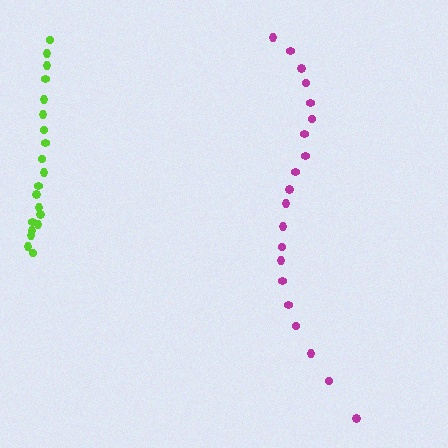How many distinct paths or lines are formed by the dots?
There are 2 distinct paths.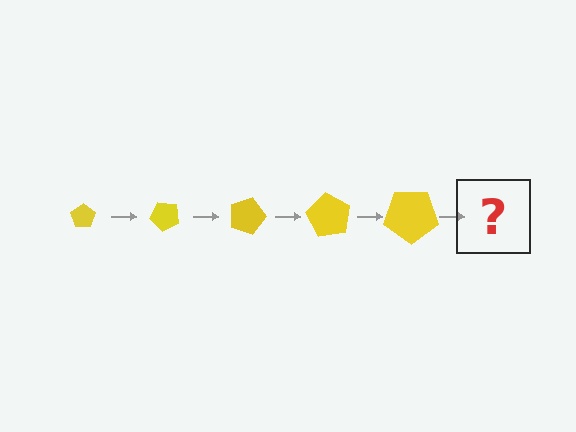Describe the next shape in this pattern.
It should be a pentagon, larger than the previous one and rotated 225 degrees from the start.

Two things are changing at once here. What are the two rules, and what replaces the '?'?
The two rules are that the pentagon grows larger each step and it rotates 45 degrees each step. The '?' should be a pentagon, larger than the previous one and rotated 225 degrees from the start.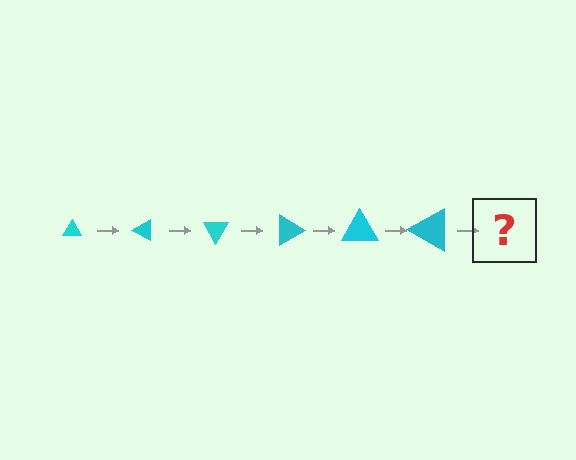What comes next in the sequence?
The next element should be a triangle, larger than the previous one and rotated 180 degrees from the start.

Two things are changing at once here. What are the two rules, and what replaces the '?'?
The two rules are that the triangle grows larger each step and it rotates 30 degrees each step. The '?' should be a triangle, larger than the previous one and rotated 180 degrees from the start.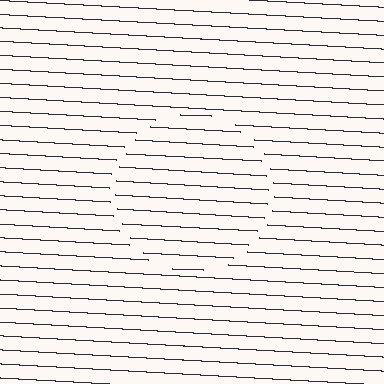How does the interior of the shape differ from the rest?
The interior of the shape contains the same grating, shifted by half a period — the contour is defined by the phase discontinuity where line-ends from the inner and outer gratings abut.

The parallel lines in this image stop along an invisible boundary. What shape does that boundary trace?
An illusory circle. The interior of the shape contains the same grating, shifted by half a period — the contour is defined by the phase discontinuity where line-ends from the inner and outer gratings abut.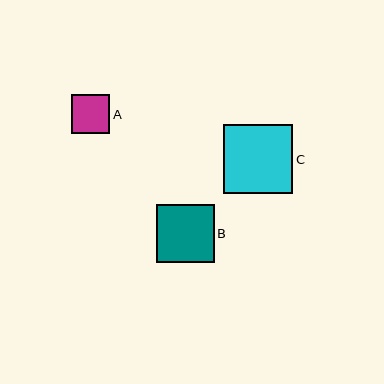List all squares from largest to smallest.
From largest to smallest: C, B, A.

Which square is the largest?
Square C is the largest with a size of approximately 69 pixels.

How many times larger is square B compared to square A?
Square B is approximately 1.5 times the size of square A.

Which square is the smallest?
Square A is the smallest with a size of approximately 39 pixels.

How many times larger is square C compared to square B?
Square C is approximately 1.2 times the size of square B.